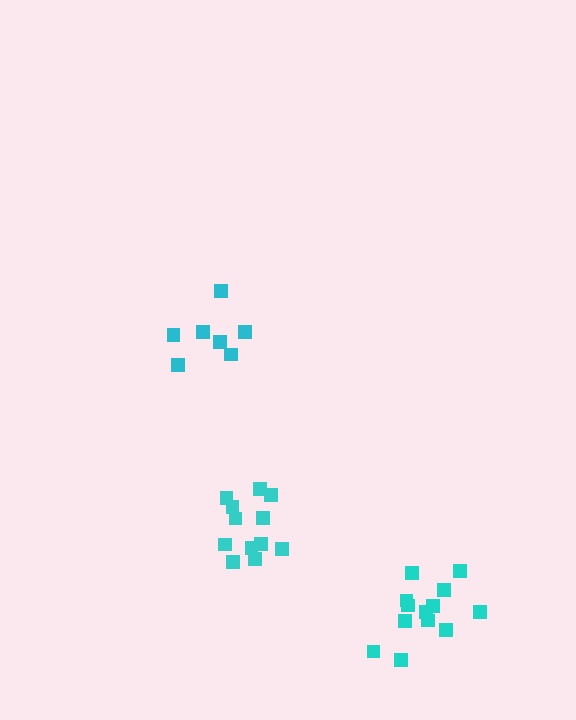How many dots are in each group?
Group 1: 7 dots, Group 2: 13 dots, Group 3: 12 dots (32 total).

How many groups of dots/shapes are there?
There are 3 groups.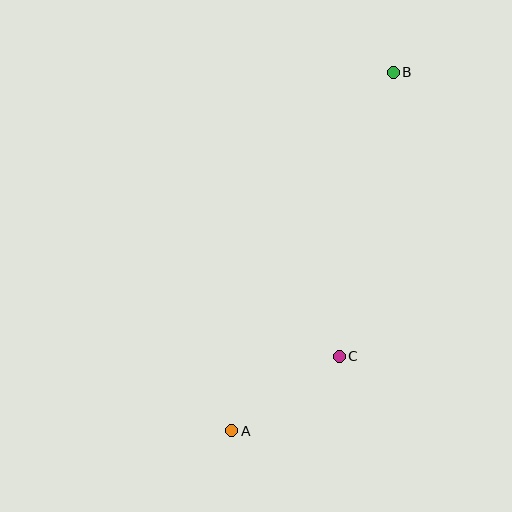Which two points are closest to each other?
Points A and C are closest to each other.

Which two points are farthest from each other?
Points A and B are farthest from each other.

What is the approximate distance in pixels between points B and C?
The distance between B and C is approximately 289 pixels.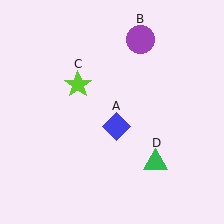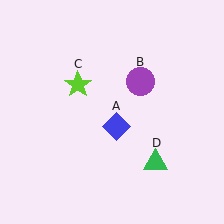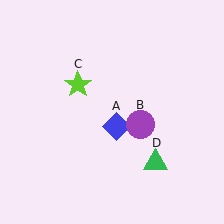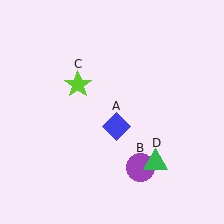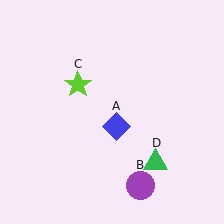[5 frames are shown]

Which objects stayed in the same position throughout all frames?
Blue diamond (object A) and lime star (object C) and green triangle (object D) remained stationary.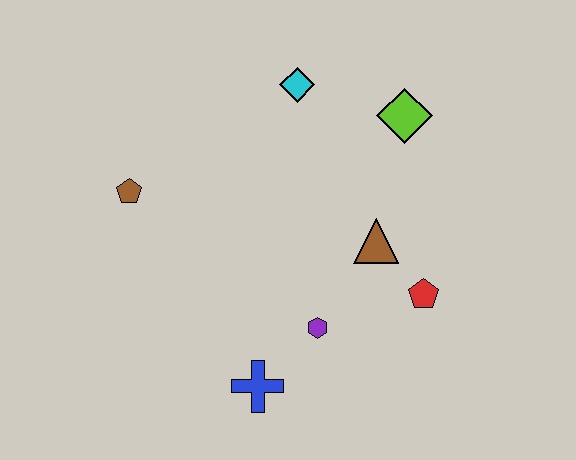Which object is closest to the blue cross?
The purple hexagon is closest to the blue cross.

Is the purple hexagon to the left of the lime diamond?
Yes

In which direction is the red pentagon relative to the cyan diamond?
The red pentagon is below the cyan diamond.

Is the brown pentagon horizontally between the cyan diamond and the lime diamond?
No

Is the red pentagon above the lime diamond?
No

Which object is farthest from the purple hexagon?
The cyan diamond is farthest from the purple hexagon.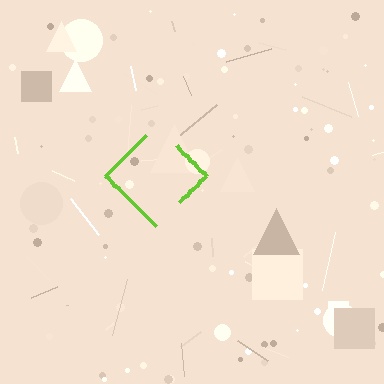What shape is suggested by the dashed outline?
The dashed outline suggests a diamond.